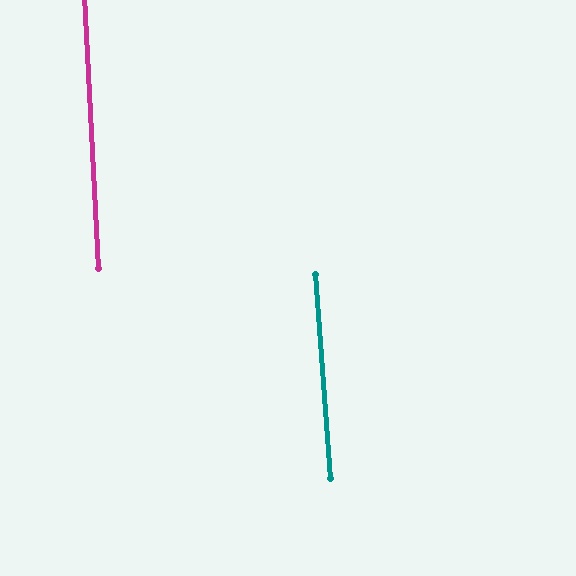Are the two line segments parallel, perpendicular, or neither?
Parallel — their directions differ by only 1.2°.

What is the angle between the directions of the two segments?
Approximately 1 degree.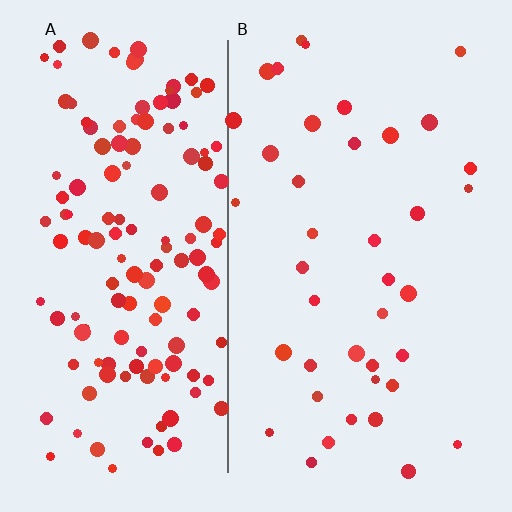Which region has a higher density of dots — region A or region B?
A (the left).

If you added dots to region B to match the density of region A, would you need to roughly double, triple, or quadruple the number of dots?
Approximately triple.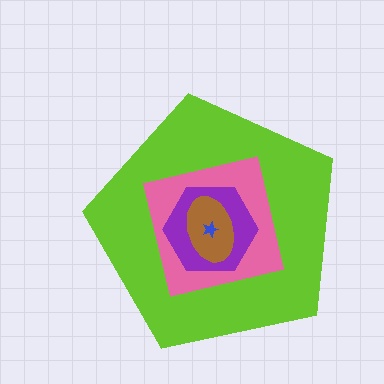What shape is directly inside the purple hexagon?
The brown ellipse.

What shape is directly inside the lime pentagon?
The pink square.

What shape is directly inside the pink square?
The purple hexagon.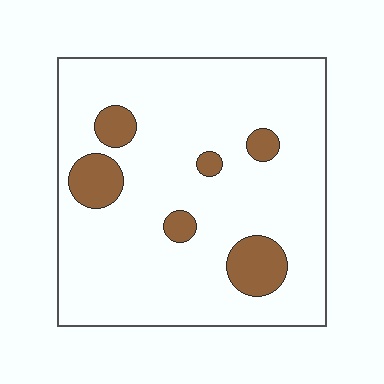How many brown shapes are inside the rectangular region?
6.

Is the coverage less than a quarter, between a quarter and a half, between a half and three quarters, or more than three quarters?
Less than a quarter.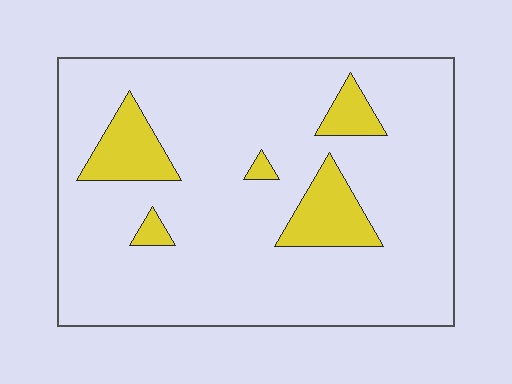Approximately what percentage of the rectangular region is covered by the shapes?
Approximately 15%.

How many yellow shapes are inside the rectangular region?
5.